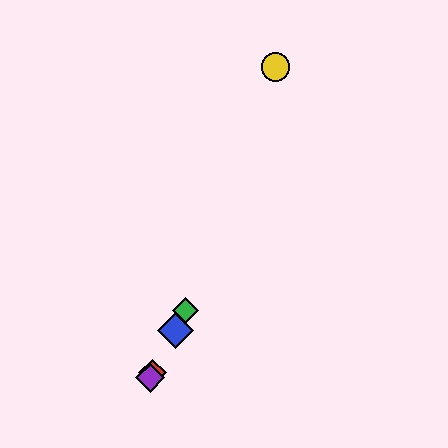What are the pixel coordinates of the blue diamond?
The blue diamond is at (175, 330).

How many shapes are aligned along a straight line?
4 shapes (the red diamond, the blue diamond, the green diamond, the purple diamond) are aligned along a straight line.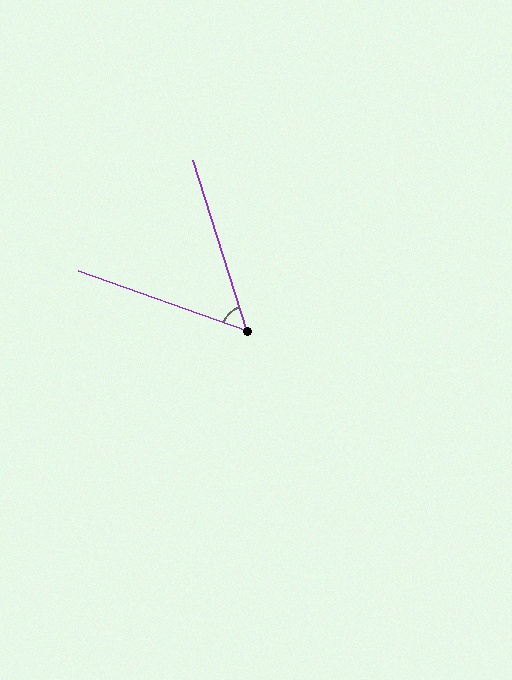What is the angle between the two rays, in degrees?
Approximately 53 degrees.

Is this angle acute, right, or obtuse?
It is acute.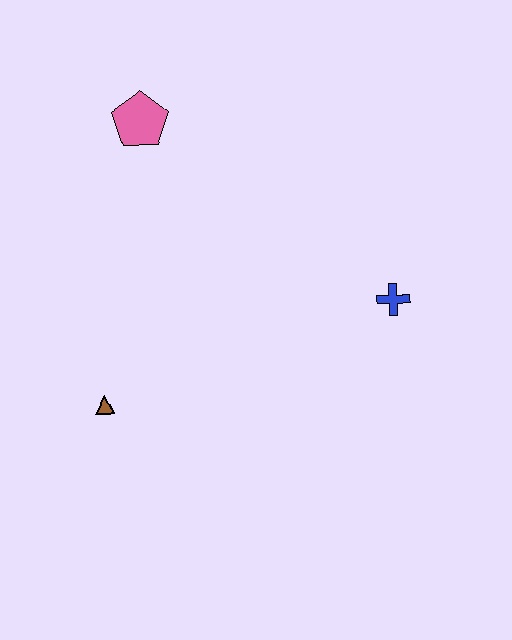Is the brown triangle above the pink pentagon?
No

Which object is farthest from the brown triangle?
The blue cross is farthest from the brown triangle.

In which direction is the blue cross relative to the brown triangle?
The blue cross is to the right of the brown triangle.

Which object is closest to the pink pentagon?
The brown triangle is closest to the pink pentagon.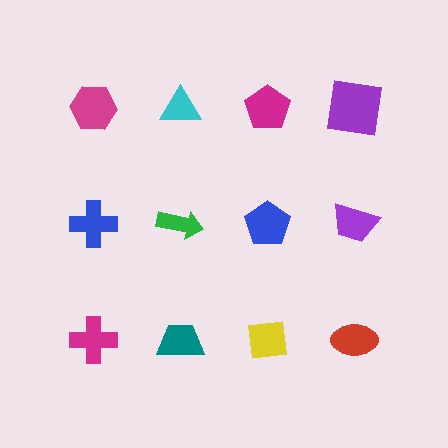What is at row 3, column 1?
A magenta cross.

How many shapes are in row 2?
4 shapes.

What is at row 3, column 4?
A red ellipse.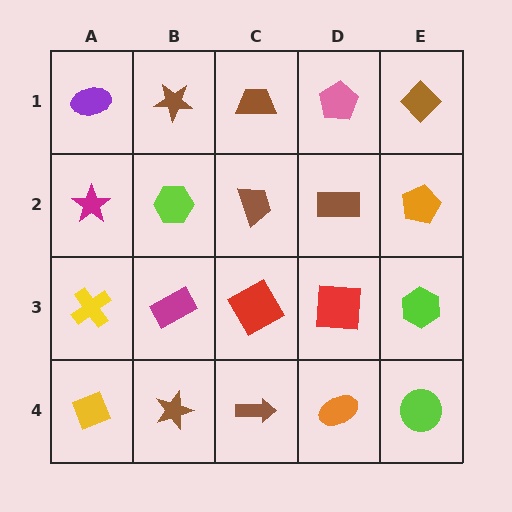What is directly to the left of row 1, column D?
A brown trapezoid.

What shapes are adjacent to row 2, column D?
A pink pentagon (row 1, column D), a red square (row 3, column D), a brown trapezoid (row 2, column C), an orange pentagon (row 2, column E).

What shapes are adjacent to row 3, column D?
A brown rectangle (row 2, column D), an orange ellipse (row 4, column D), a red square (row 3, column C), a lime hexagon (row 3, column E).